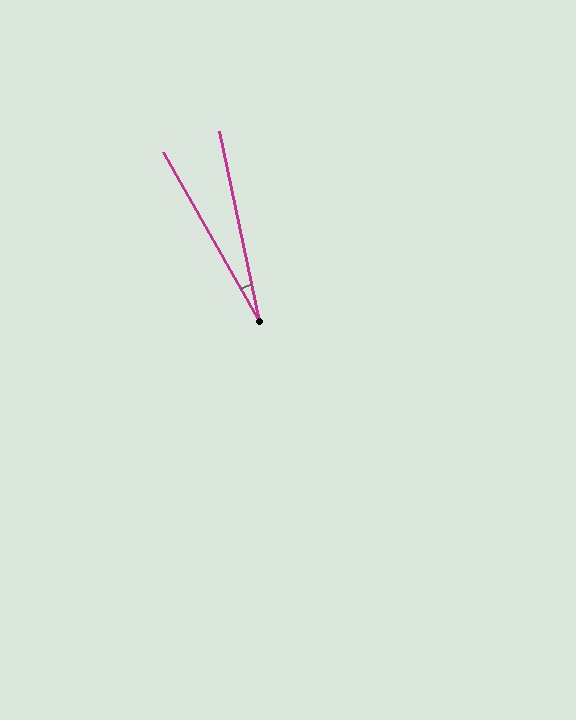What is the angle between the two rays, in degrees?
Approximately 18 degrees.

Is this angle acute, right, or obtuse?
It is acute.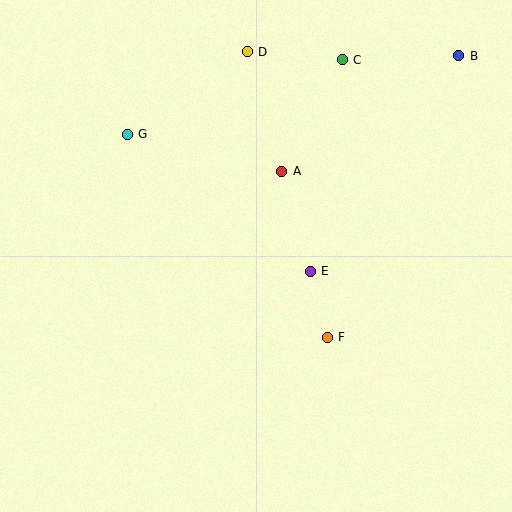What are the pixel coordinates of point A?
Point A is at (282, 171).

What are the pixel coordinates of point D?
Point D is at (247, 52).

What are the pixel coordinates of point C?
Point C is at (342, 60).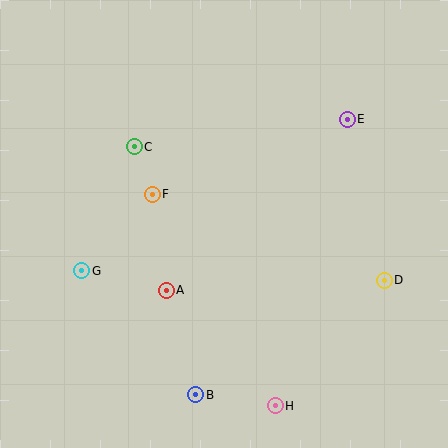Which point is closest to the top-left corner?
Point C is closest to the top-left corner.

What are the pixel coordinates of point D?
Point D is at (384, 280).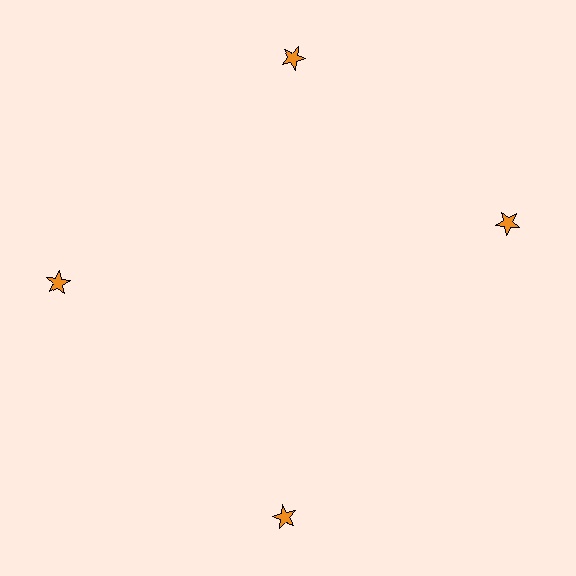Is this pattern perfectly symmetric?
No. The 4 orange stars are arranged in a ring, but one element near the 3 o'clock position is rotated out of alignment along the ring, breaking the 4-fold rotational symmetry.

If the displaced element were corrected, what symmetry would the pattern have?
It would have 4-fold rotational symmetry — the pattern would map onto itself every 90 degrees.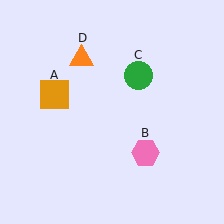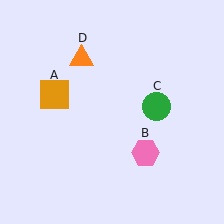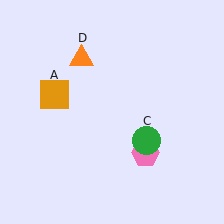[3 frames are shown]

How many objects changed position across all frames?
1 object changed position: green circle (object C).